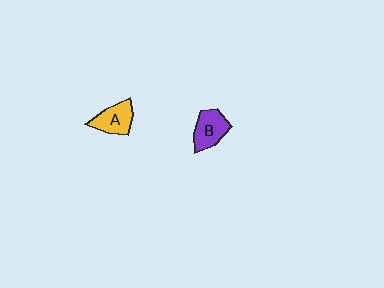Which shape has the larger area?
Shape B (purple).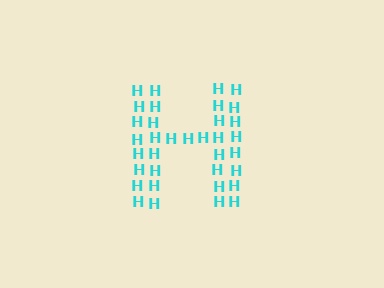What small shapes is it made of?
It is made of small letter H's.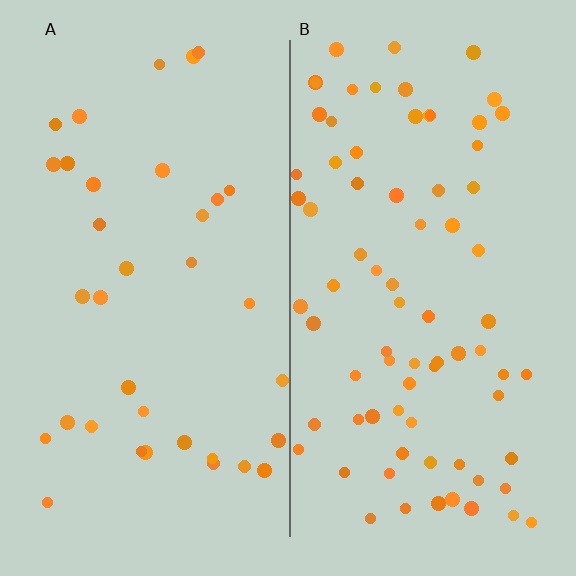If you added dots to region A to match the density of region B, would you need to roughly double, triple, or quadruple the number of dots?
Approximately double.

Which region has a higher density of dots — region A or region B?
B (the right).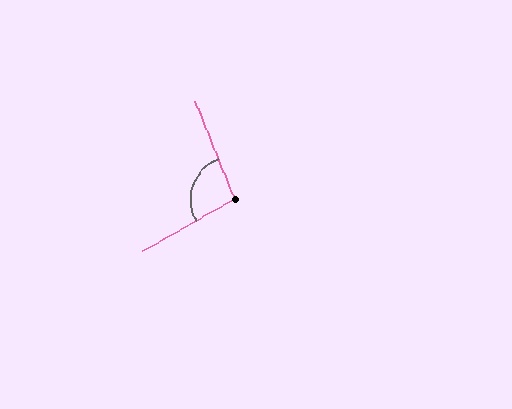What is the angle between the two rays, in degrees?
Approximately 98 degrees.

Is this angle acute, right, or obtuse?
It is obtuse.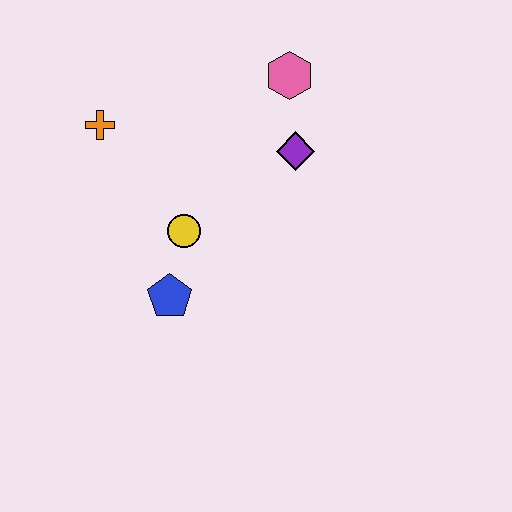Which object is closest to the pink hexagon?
The purple diamond is closest to the pink hexagon.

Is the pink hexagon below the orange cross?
No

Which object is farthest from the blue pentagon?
The pink hexagon is farthest from the blue pentagon.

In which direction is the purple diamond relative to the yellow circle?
The purple diamond is to the right of the yellow circle.